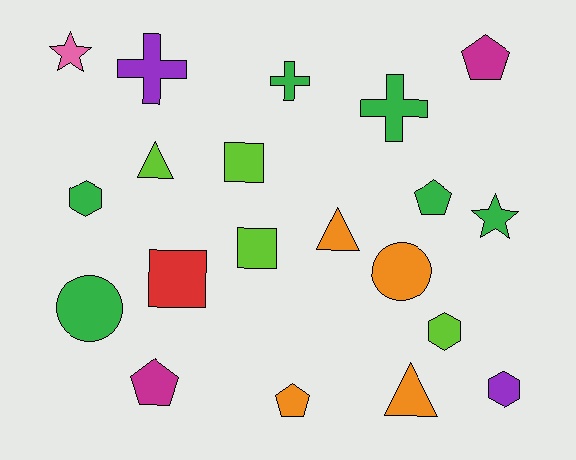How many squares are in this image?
There are 3 squares.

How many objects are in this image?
There are 20 objects.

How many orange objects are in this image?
There are 4 orange objects.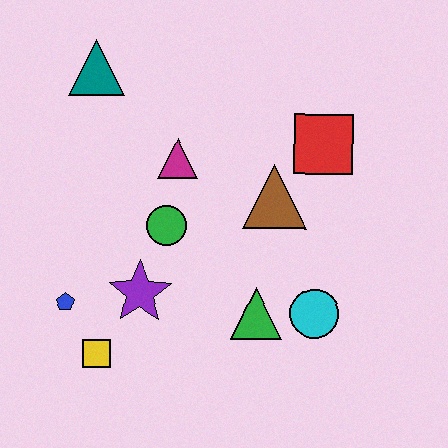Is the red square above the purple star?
Yes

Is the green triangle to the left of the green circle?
No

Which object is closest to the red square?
The brown triangle is closest to the red square.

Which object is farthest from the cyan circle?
The teal triangle is farthest from the cyan circle.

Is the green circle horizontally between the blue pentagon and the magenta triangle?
Yes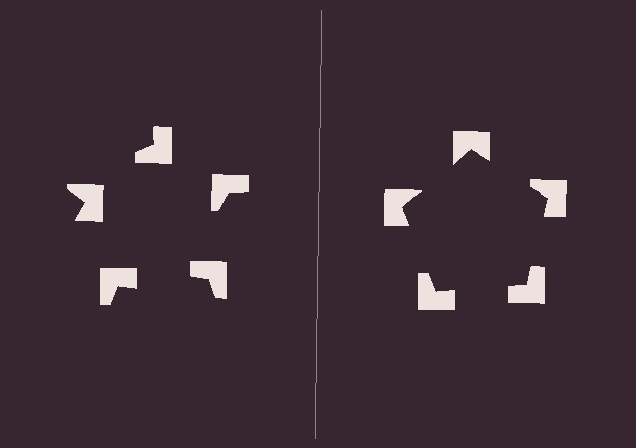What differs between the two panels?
The notched squares are positioned identically on both sides; only the wedge orientations differ. On the right they align to a pentagon; on the left they are misaligned.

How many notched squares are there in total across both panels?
10 — 5 on each side.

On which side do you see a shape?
An illusory pentagon appears on the right side. On the left side the wedge cuts are rotated, so no coherent shape forms.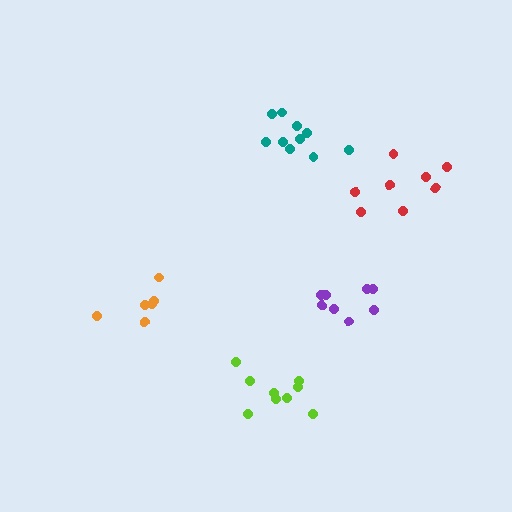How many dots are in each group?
Group 1: 6 dots, Group 2: 10 dots, Group 3: 8 dots, Group 4: 8 dots, Group 5: 9 dots (41 total).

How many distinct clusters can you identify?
There are 5 distinct clusters.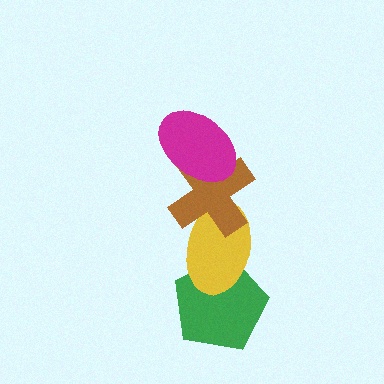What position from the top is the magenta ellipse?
The magenta ellipse is 1st from the top.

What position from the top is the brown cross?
The brown cross is 2nd from the top.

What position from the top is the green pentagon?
The green pentagon is 4th from the top.